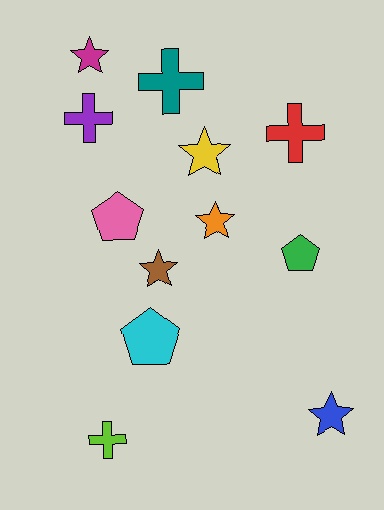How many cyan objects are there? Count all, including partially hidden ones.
There is 1 cyan object.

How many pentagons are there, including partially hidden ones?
There are 3 pentagons.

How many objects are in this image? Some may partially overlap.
There are 12 objects.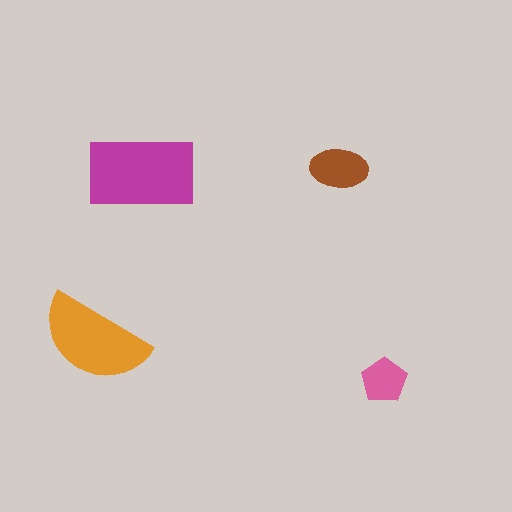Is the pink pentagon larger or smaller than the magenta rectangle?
Smaller.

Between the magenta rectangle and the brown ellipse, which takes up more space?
The magenta rectangle.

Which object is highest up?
The brown ellipse is topmost.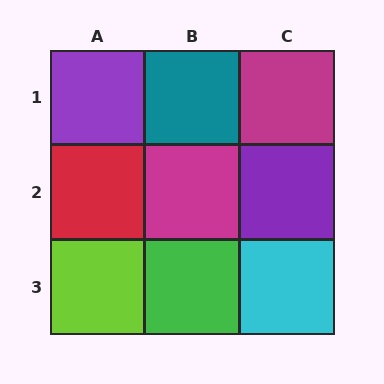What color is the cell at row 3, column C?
Cyan.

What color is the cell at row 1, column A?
Purple.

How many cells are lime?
1 cell is lime.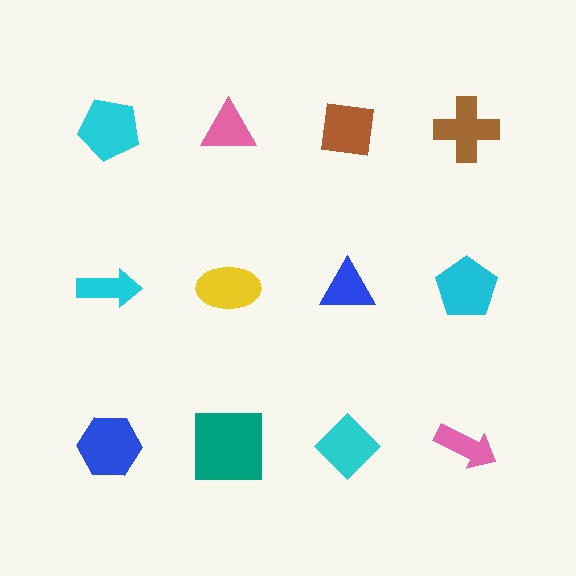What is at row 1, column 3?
A brown square.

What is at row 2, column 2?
A yellow ellipse.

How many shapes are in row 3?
4 shapes.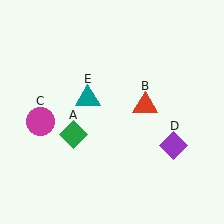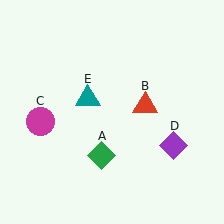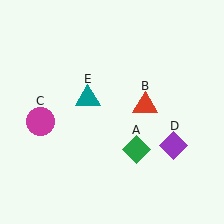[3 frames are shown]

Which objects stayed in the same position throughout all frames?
Red triangle (object B) and magenta circle (object C) and purple diamond (object D) and teal triangle (object E) remained stationary.